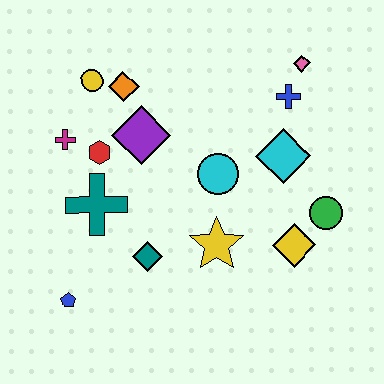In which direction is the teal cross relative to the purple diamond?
The teal cross is below the purple diamond.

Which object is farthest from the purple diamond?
The green circle is farthest from the purple diamond.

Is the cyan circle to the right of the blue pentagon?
Yes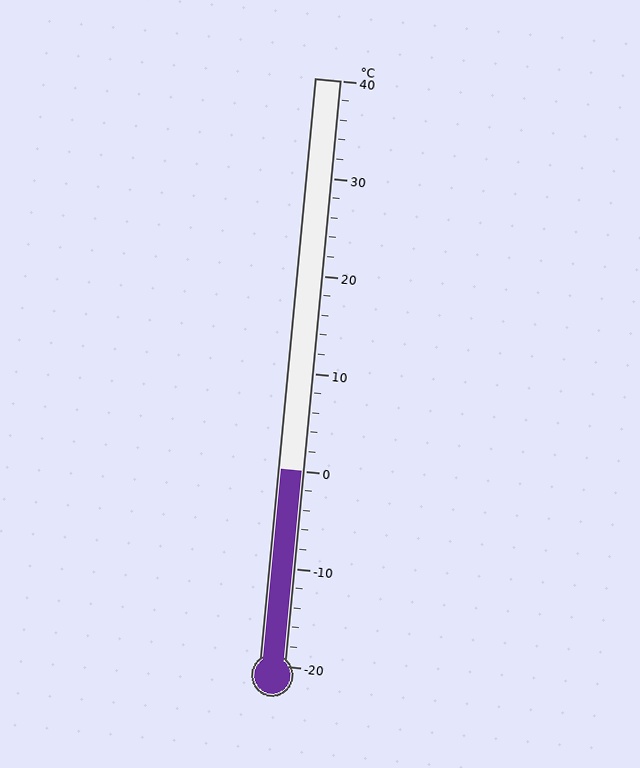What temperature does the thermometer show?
The thermometer shows approximately 0°C.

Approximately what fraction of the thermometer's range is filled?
The thermometer is filled to approximately 35% of its range.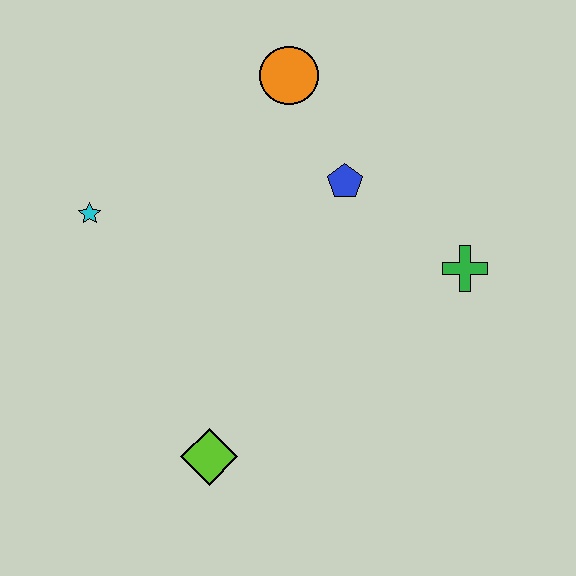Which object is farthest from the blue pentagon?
The lime diamond is farthest from the blue pentagon.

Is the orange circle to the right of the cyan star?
Yes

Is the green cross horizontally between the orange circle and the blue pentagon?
No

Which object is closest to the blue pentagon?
The orange circle is closest to the blue pentagon.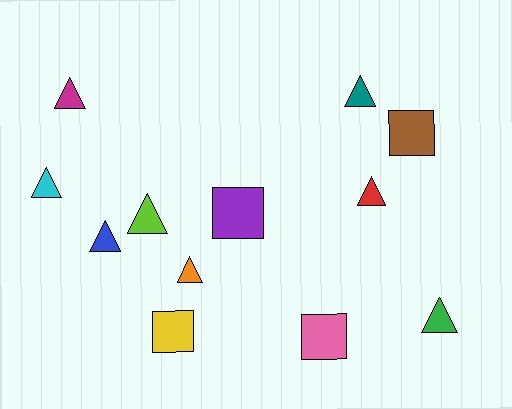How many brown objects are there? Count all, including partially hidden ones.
There is 1 brown object.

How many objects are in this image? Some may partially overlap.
There are 12 objects.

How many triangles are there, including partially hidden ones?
There are 8 triangles.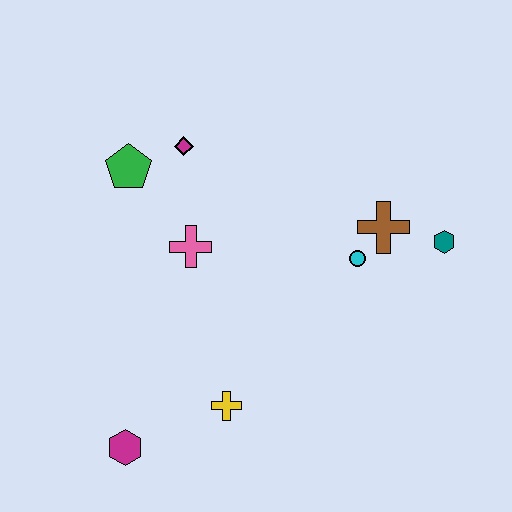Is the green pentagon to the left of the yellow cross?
Yes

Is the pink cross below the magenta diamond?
Yes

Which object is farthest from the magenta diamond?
The magenta hexagon is farthest from the magenta diamond.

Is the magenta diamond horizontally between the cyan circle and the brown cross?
No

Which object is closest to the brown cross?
The cyan circle is closest to the brown cross.